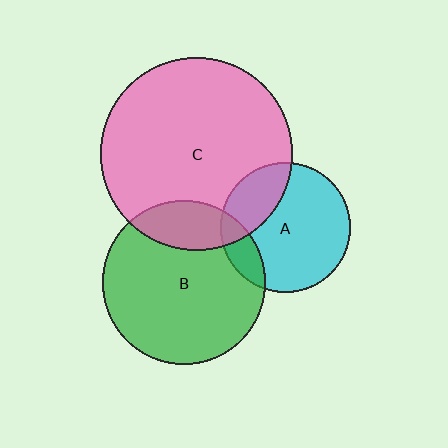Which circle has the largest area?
Circle C (pink).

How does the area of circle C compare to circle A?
Approximately 2.2 times.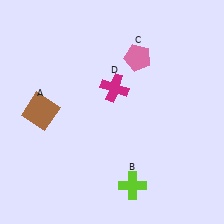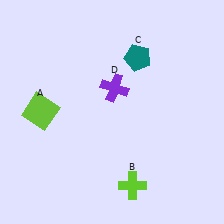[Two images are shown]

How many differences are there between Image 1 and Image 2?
There are 3 differences between the two images.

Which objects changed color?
A changed from brown to lime. C changed from pink to teal. D changed from magenta to purple.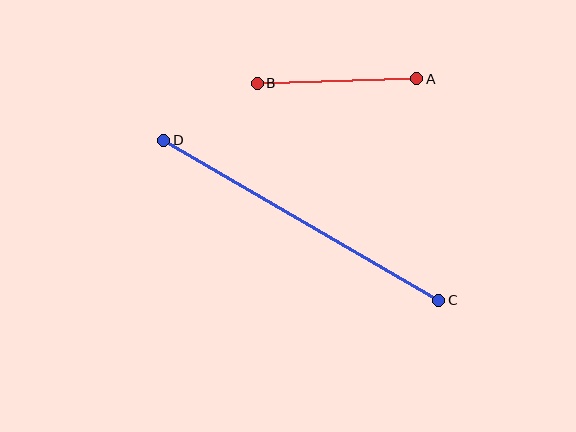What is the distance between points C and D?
The distance is approximately 318 pixels.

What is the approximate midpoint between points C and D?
The midpoint is at approximately (301, 220) pixels.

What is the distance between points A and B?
The distance is approximately 159 pixels.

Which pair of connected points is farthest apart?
Points C and D are farthest apart.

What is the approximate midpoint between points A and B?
The midpoint is at approximately (337, 81) pixels.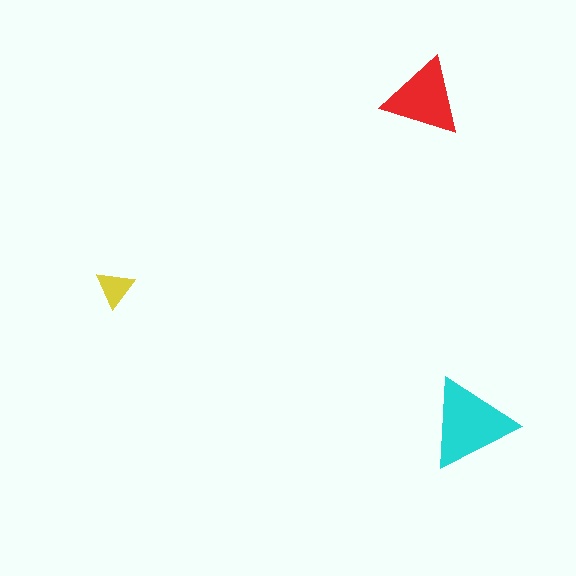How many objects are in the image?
There are 3 objects in the image.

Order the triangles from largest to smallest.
the cyan one, the red one, the yellow one.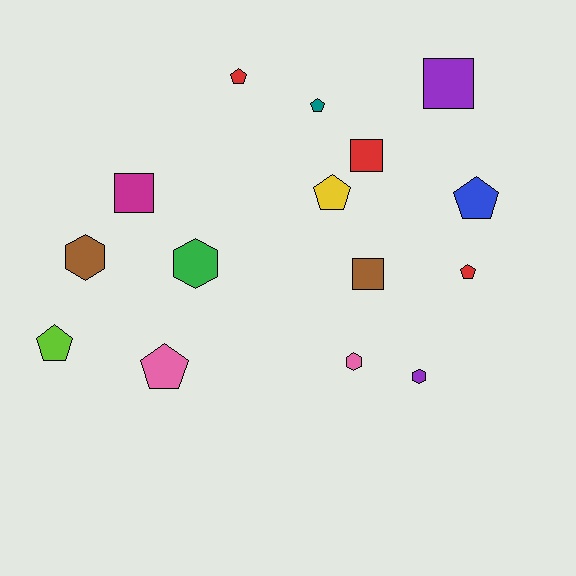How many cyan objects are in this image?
There are no cyan objects.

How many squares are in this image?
There are 4 squares.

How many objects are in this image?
There are 15 objects.